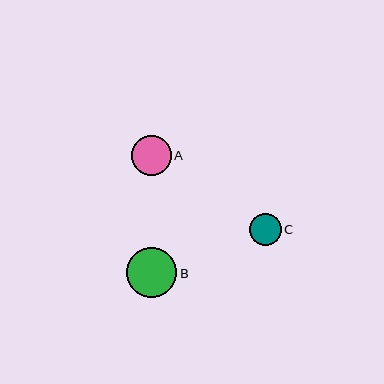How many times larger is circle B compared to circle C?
Circle B is approximately 1.6 times the size of circle C.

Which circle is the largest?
Circle B is the largest with a size of approximately 50 pixels.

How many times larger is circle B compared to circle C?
Circle B is approximately 1.6 times the size of circle C.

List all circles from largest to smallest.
From largest to smallest: B, A, C.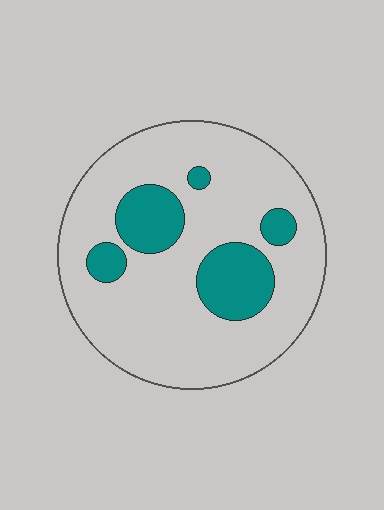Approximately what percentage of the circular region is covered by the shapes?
Approximately 20%.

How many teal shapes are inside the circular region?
5.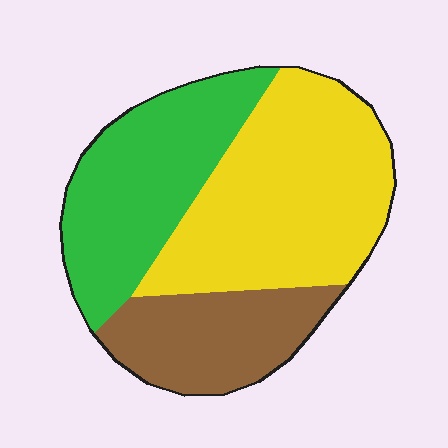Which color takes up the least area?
Brown, at roughly 20%.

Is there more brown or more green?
Green.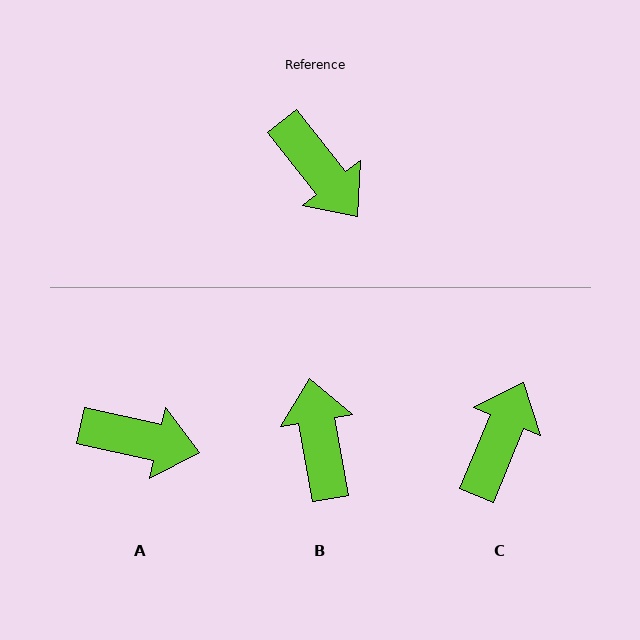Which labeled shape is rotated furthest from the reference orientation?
B, about 151 degrees away.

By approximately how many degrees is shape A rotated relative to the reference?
Approximately 39 degrees counter-clockwise.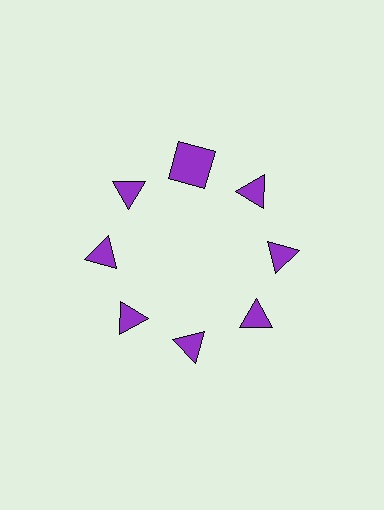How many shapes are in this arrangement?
There are 8 shapes arranged in a ring pattern.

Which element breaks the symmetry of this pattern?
The purple square at roughly the 12 o'clock position breaks the symmetry. All other shapes are purple triangles.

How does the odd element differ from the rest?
It has a different shape: square instead of triangle.